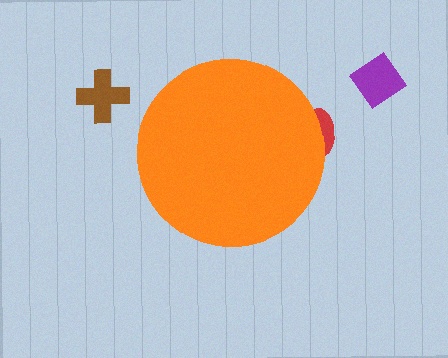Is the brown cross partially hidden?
No, the brown cross is fully visible.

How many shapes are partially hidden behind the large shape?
1 shape is partially hidden.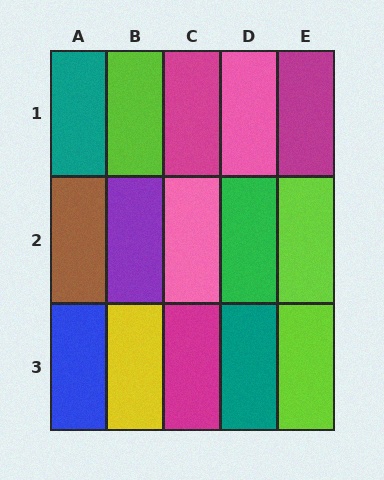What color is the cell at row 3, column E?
Lime.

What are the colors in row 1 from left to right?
Teal, lime, magenta, pink, magenta.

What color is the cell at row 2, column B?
Purple.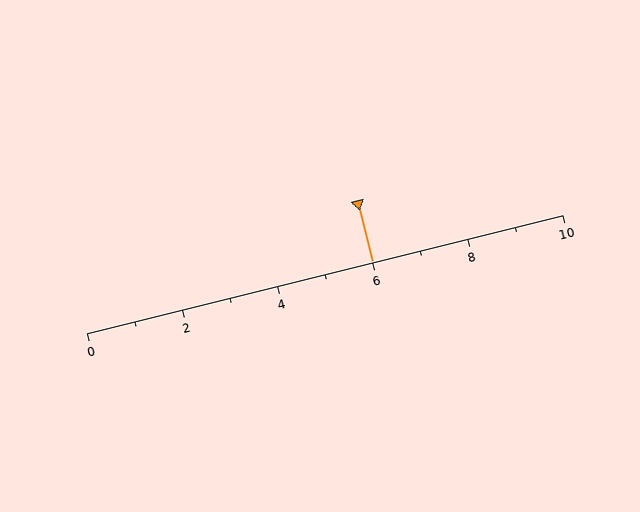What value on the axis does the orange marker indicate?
The marker indicates approximately 6.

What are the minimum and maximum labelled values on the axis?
The axis runs from 0 to 10.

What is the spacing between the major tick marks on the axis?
The major ticks are spaced 2 apart.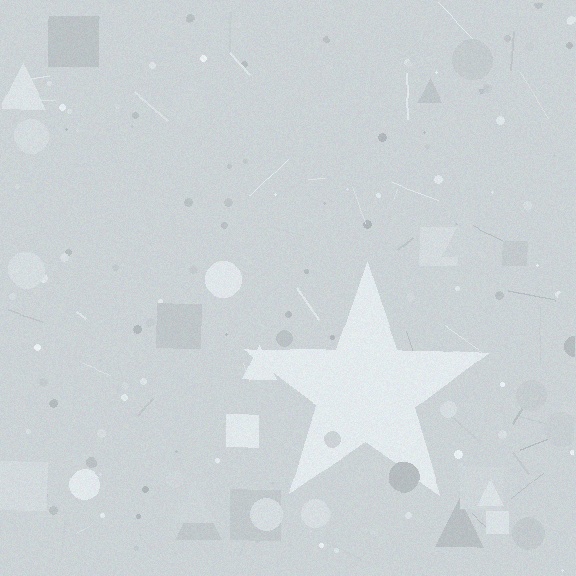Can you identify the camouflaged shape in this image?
The camouflaged shape is a star.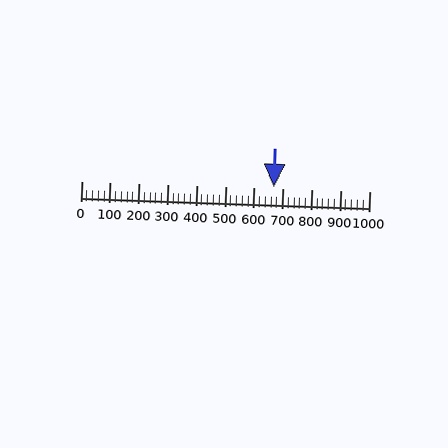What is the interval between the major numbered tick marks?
The major tick marks are spaced 100 units apart.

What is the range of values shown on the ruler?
The ruler shows values from 0 to 1000.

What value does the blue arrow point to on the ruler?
The blue arrow points to approximately 667.